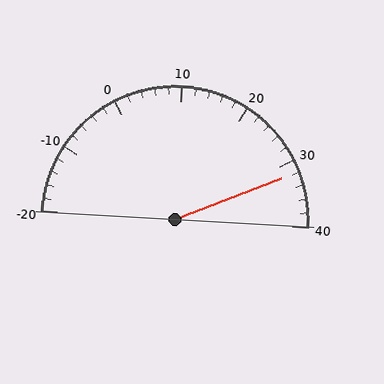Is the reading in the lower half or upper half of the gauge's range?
The reading is in the upper half of the range (-20 to 40).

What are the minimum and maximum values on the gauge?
The gauge ranges from -20 to 40.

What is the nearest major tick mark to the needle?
The nearest major tick mark is 30.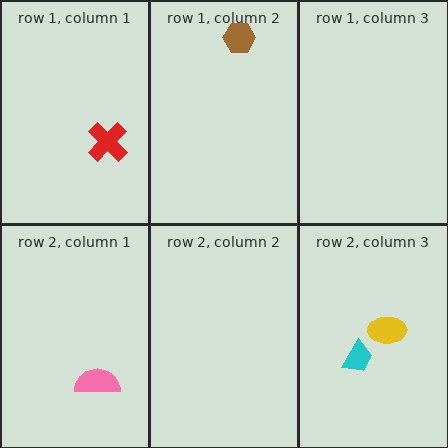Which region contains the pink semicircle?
The row 2, column 1 region.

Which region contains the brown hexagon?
The row 1, column 2 region.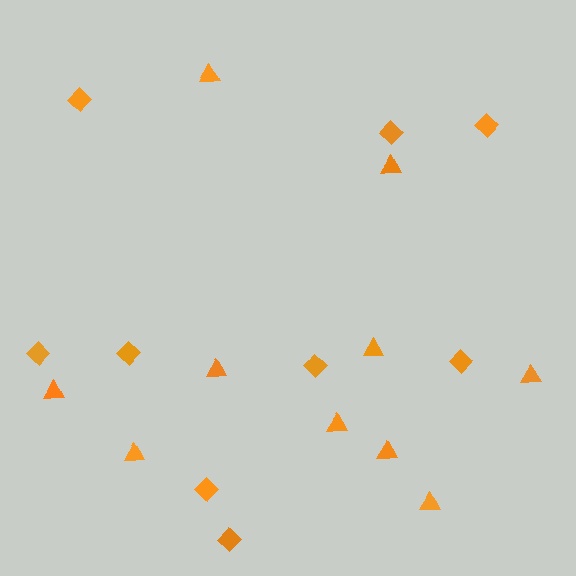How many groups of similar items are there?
There are 2 groups: one group of triangles (10) and one group of diamonds (9).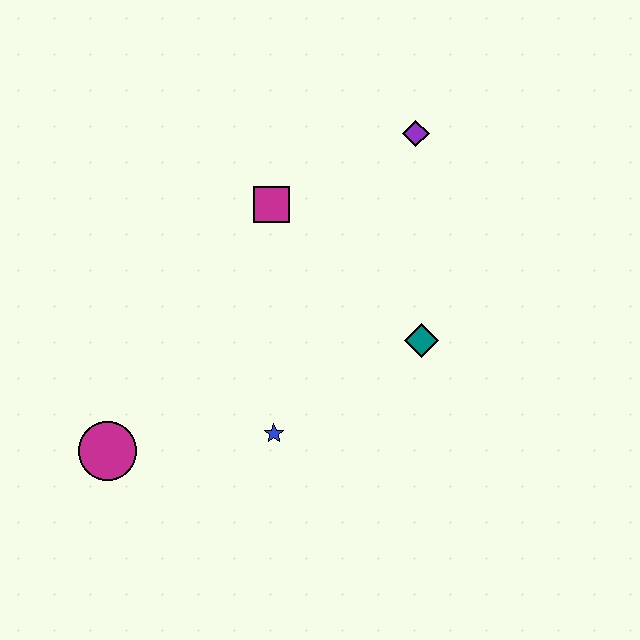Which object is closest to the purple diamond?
The magenta square is closest to the purple diamond.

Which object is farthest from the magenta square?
The magenta circle is farthest from the magenta square.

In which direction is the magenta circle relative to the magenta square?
The magenta circle is below the magenta square.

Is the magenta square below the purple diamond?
Yes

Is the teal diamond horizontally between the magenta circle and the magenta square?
No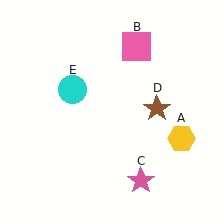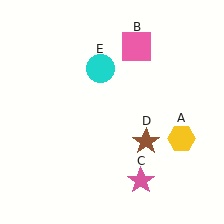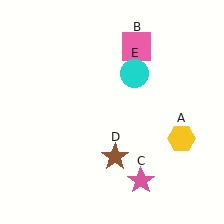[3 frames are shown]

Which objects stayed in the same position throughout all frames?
Yellow hexagon (object A) and pink square (object B) and pink star (object C) remained stationary.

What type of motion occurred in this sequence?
The brown star (object D), cyan circle (object E) rotated clockwise around the center of the scene.